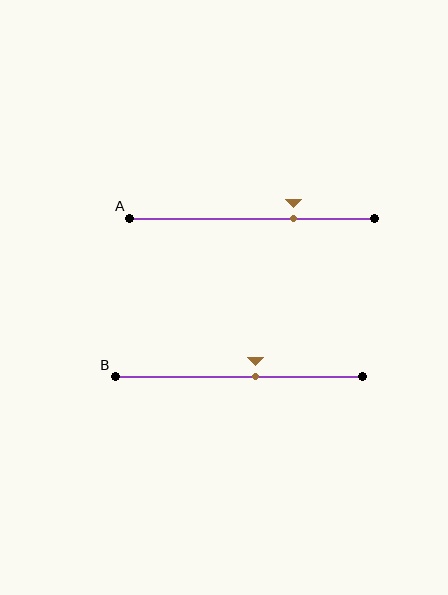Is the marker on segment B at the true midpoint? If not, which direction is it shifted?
No, the marker on segment B is shifted to the right by about 7% of the segment length.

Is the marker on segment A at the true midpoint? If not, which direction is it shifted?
No, the marker on segment A is shifted to the right by about 17% of the segment length.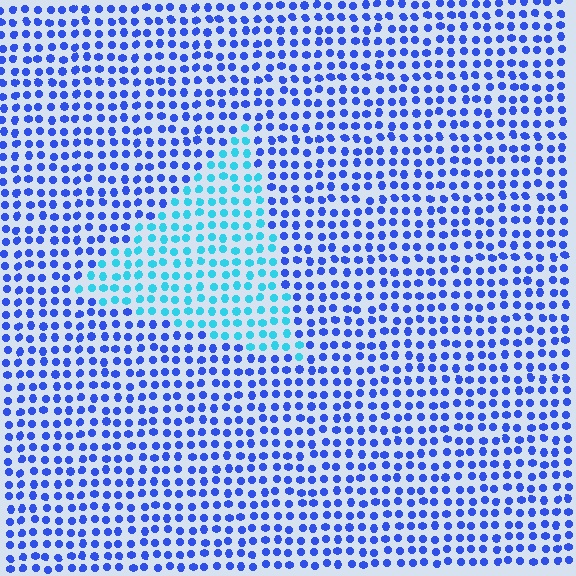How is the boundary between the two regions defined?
The boundary is defined purely by a slight shift in hue (about 43 degrees). Spacing, size, and orientation are identical on both sides.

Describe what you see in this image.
The image is filled with small blue elements in a uniform arrangement. A triangle-shaped region is visible where the elements are tinted to a slightly different hue, forming a subtle color boundary.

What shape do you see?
I see a triangle.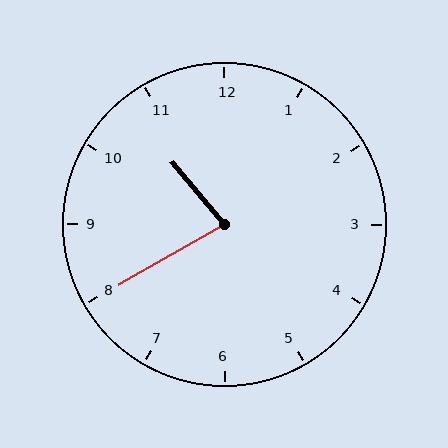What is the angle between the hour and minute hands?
Approximately 80 degrees.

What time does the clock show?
10:40.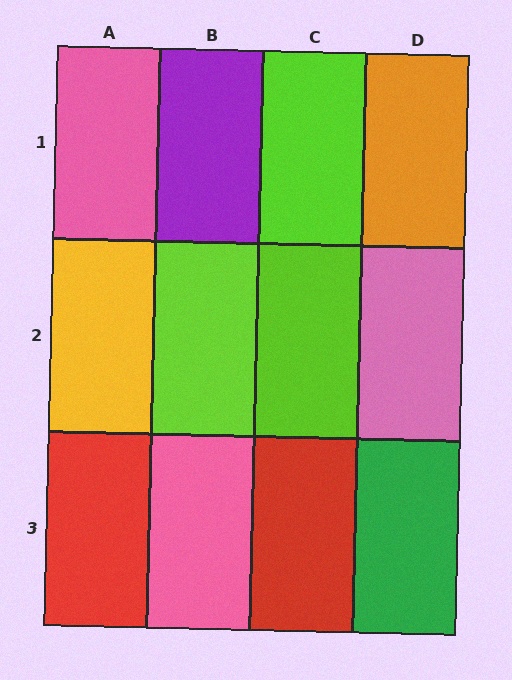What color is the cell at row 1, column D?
Orange.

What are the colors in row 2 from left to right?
Yellow, lime, lime, pink.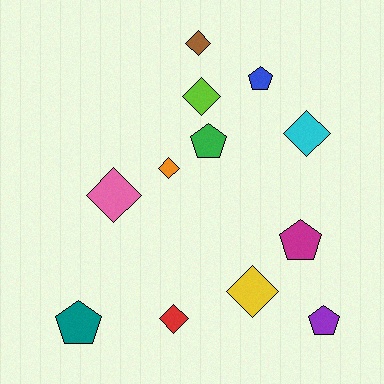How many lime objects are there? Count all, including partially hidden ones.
There is 1 lime object.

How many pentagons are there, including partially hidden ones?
There are 5 pentagons.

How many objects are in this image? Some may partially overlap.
There are 12 objects.